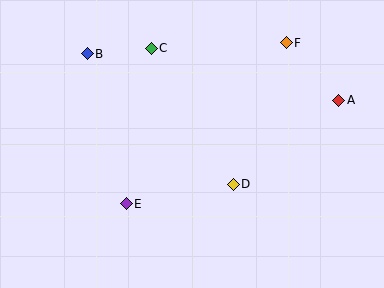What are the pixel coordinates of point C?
Point C is at (151, 48).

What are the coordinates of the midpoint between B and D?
The midpoint between B and D is at (160, 119).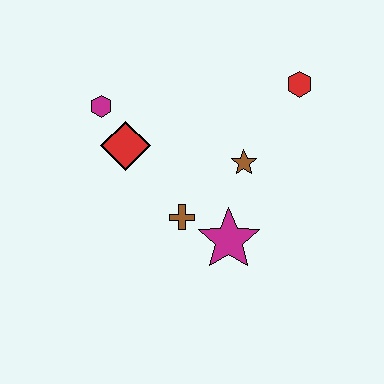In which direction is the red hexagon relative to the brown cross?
The red hexagon is above the brown cross.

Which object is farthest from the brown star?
The magenta hexagon is farthest from the brown star.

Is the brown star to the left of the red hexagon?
Yes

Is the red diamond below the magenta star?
No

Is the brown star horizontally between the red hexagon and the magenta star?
Yes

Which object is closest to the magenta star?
The brown cross is closest to the magenta star.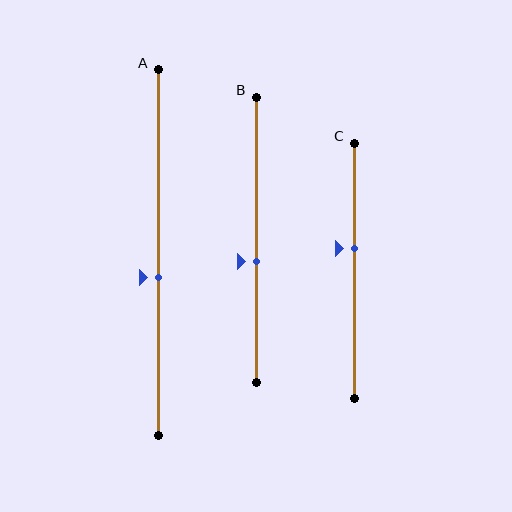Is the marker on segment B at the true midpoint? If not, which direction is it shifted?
No, the marker on segment B is shifted downward by about 8% of the segment length.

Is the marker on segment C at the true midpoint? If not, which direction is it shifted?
No, the marker on segment C is shifted upward by about 9% of the segment length.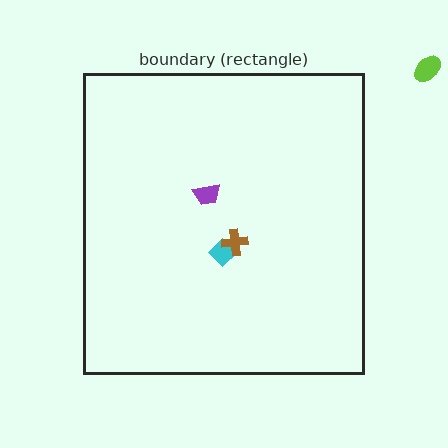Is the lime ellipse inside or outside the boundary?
Outside.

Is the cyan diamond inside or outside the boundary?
Inside.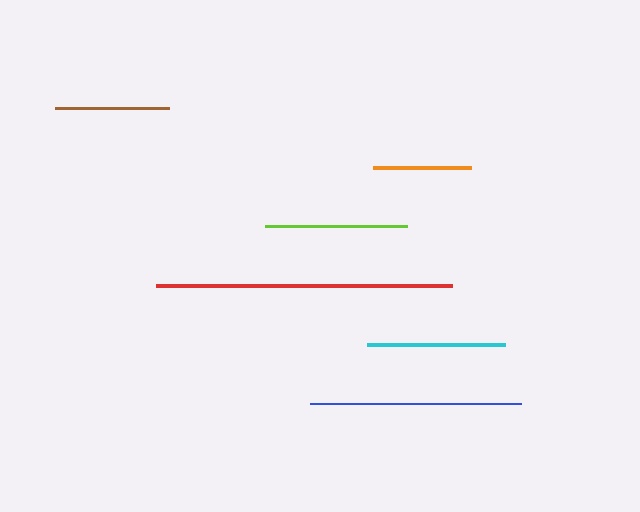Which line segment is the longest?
The red line is the longest at approximately 296 pixels.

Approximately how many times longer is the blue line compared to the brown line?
The blue line is approximately 1.9 times the length of the brown line.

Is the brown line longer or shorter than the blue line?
The blue line is longer than the brown line.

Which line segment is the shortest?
The orange line is the shortest at approximately 98 pixels.